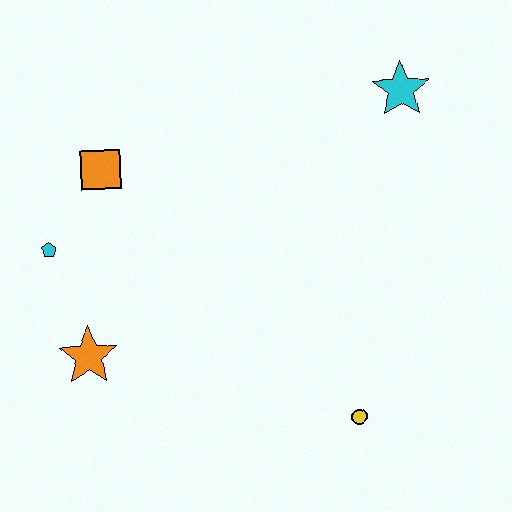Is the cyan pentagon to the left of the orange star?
Yes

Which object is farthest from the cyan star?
The orange star is farthest from the cyan star.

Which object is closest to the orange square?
The cyan pentagon is closest to the orange square.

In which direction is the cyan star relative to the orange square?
The cyan star is to the right of the orange square.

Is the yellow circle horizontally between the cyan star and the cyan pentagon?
Yes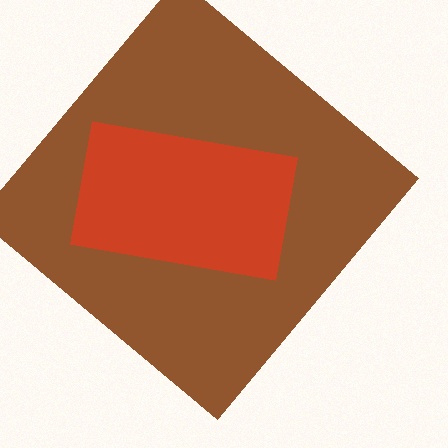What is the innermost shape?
The red rectangle.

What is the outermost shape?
The brown diamond.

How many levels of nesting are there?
2.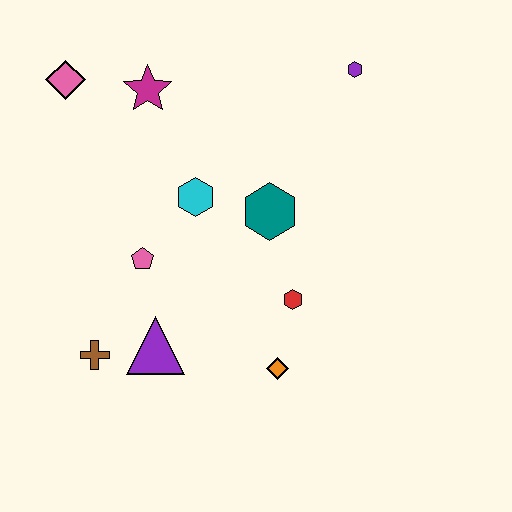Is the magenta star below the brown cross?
No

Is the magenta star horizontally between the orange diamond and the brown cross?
Yes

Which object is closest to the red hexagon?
The orange diamond is closest to the red hexagon.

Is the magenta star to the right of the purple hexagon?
No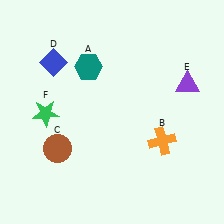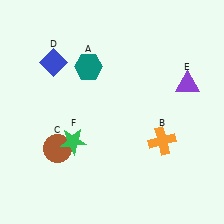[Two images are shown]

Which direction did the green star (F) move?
The green star (F) moved down.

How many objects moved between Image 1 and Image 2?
1 object moved between the two images.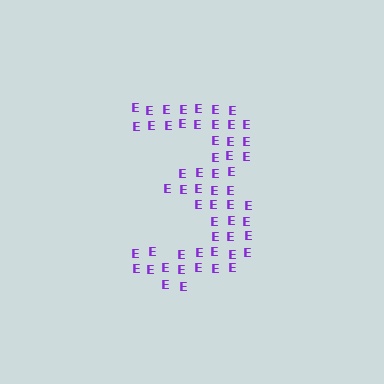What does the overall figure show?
The overall figure shows the digit 3.